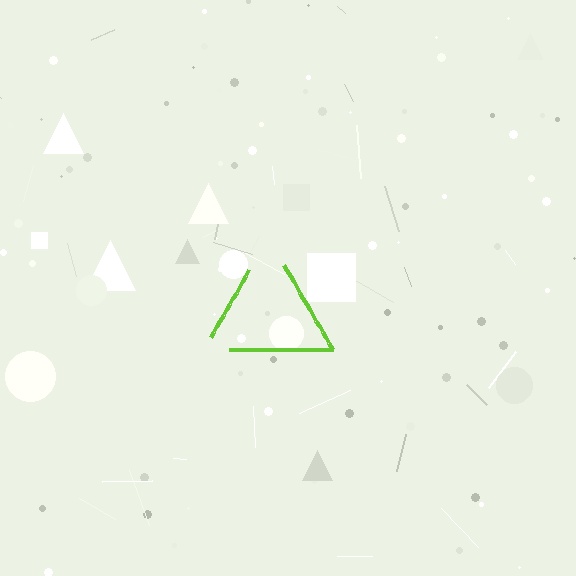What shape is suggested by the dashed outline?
The dashed outline suggests a triangle.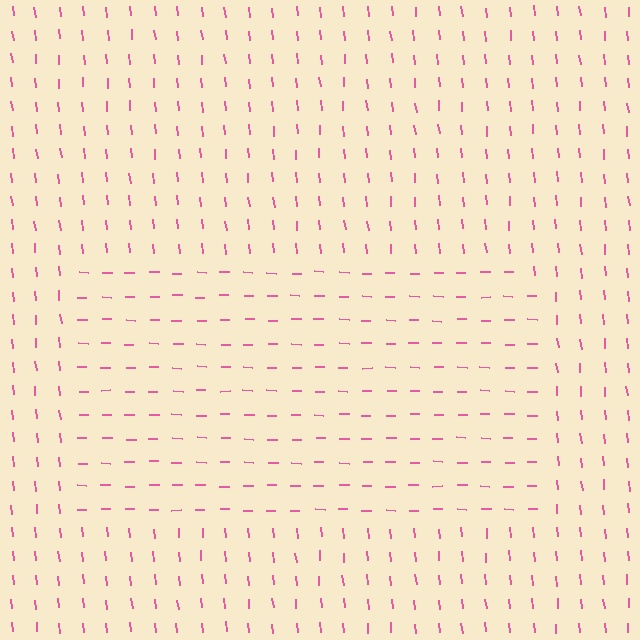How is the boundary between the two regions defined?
The boundary is defined purely by a change in line orientation (approximately 83 degrees difference). All lines are the same color and thickness.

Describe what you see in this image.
The image is filled with small pink line segments. A rectangle region in the image has lines oriented differently from the surrounding lines, creating a visible texture boundary.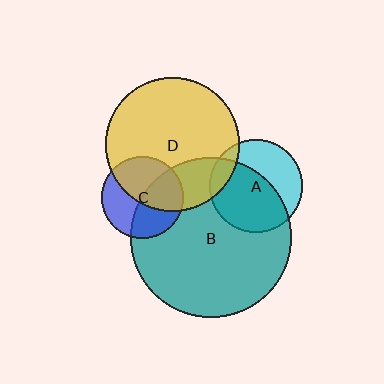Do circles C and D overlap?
Yes.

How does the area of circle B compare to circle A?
Approximately 2.9 times.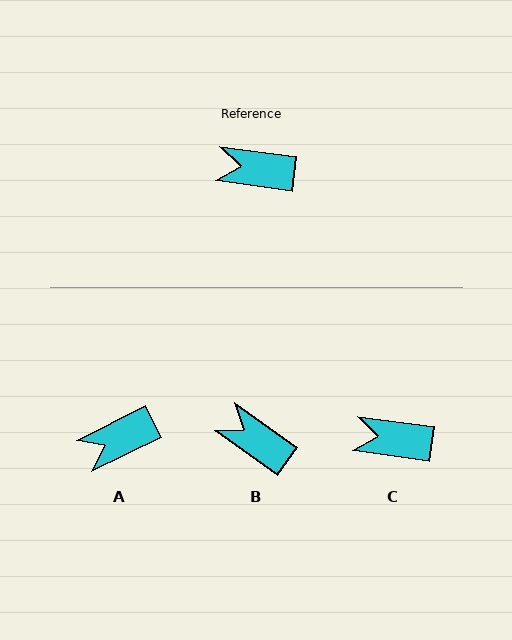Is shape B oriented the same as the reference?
No, it is off by about 27 degrees.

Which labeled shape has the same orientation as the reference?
C.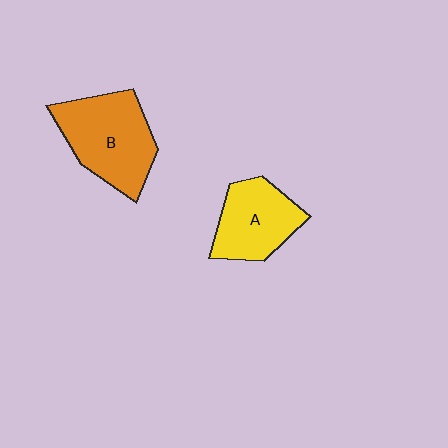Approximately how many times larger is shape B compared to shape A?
Approximately 1.3 times.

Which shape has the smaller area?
Shape A (yellow).